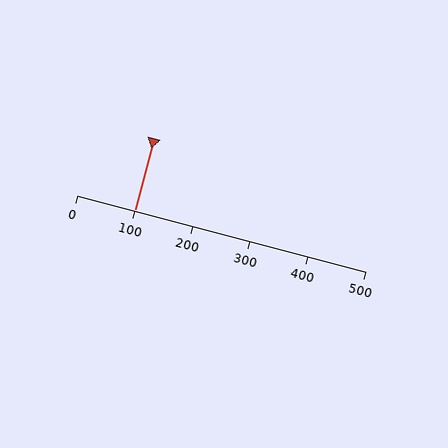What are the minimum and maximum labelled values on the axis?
The axis runs from 0 to 500.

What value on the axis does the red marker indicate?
The marker indicates approximately 100.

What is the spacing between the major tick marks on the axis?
The major ticks are spaced 100 apart.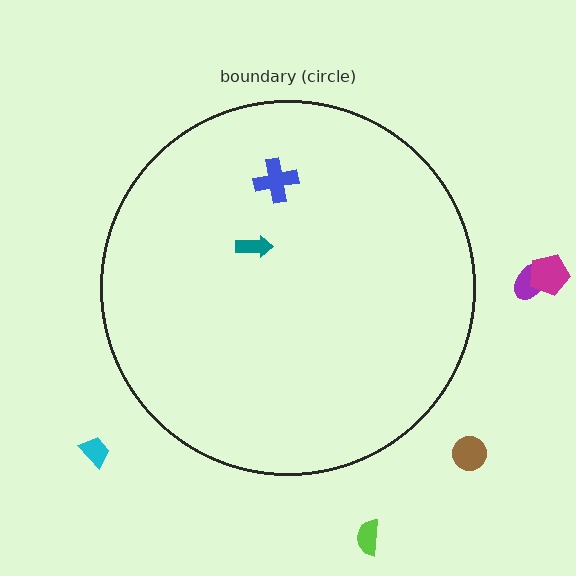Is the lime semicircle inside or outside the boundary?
Outside.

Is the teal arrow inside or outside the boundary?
Inside.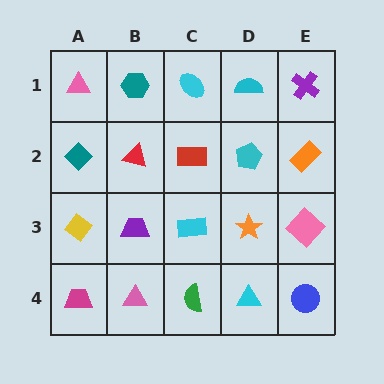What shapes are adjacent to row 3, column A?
A teal diamond (row 2, column A), a magenta trapezoid (row 4, column A), a purple trapezoid (row 3, column B).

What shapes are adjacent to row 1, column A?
A teal diamond (row 2, column A), a teal hexagon (row 1, column B).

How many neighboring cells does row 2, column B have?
4.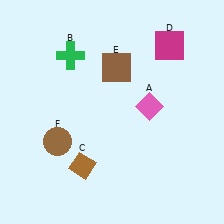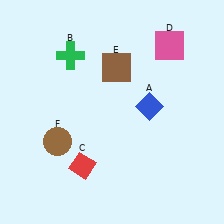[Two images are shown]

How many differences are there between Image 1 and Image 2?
There are 3 differences between the two images.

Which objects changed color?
A changed from pink to blue. C changed from brown to red. D changed from magenta to pink.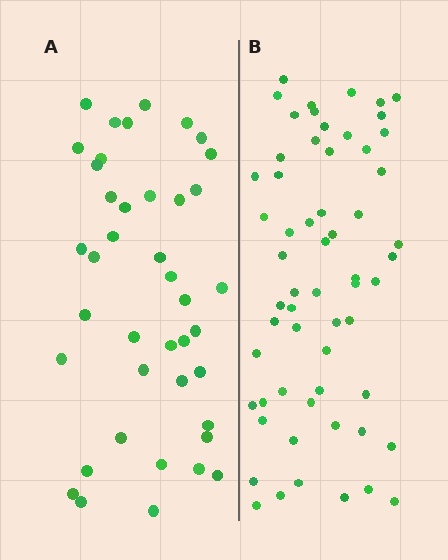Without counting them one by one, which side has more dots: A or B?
Region B (the right region) has more dots.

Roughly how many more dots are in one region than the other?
Region B has approximately 20 more dots than region A.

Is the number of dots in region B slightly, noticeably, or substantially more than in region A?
Region B has substantially more. The ratio is roughly 1.5 to 1.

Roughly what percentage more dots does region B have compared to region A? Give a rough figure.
About 45% more.